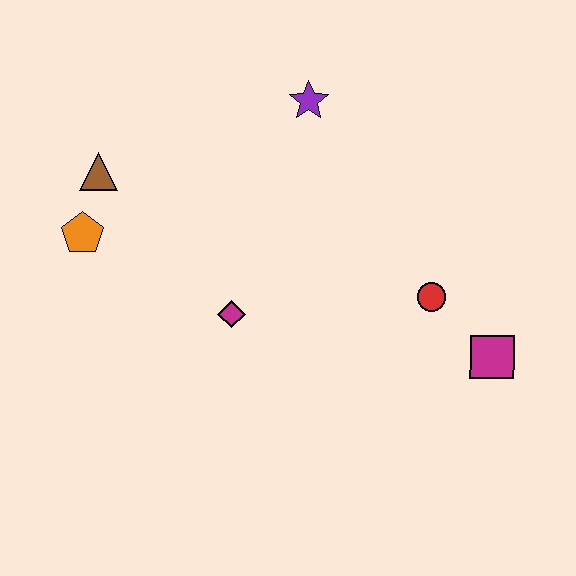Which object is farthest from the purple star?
The magenta square is farthest from the purple star.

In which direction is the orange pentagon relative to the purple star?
The orange pentagon is to the left of the purple star.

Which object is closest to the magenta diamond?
The orange pentagon is closest to the magenta diamond.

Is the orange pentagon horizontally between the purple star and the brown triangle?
No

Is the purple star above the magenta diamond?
Yes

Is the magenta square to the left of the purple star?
No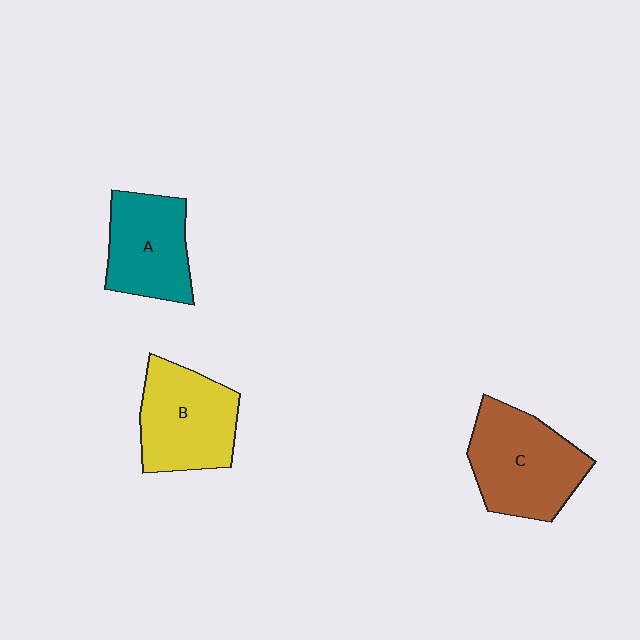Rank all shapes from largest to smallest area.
From largest to smallest: C (brown), B (yellow), A (teal).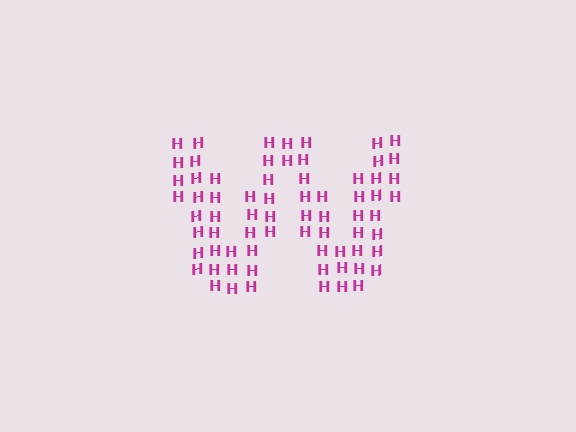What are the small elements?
The small elements are letter H's.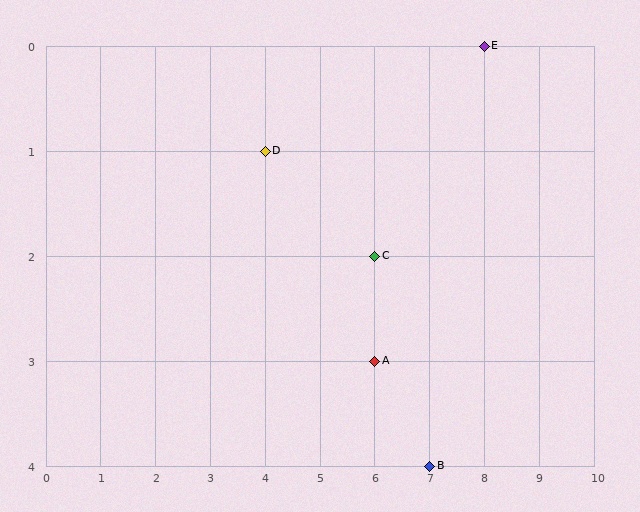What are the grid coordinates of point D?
Point D is at grid coordinates (4, 1).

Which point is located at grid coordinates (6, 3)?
Point A is at (6, 3).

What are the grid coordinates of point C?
Point C is at grid coordinates (6, 2).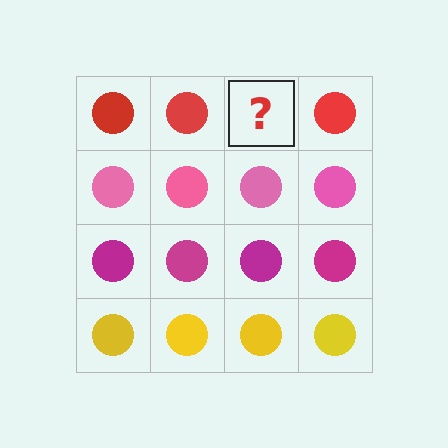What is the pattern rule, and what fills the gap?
The rule is that each row has a consistent color. The gap should be filled with a red circle.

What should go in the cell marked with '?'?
The missing cell should contain a red circle.